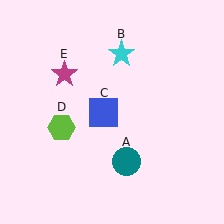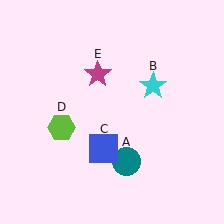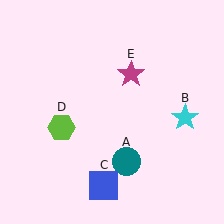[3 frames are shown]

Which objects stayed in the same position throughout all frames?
Teal circle (object A) and lime hexagon (object D) remained stationary.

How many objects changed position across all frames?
3 objects changed position: cyan star (object B), blue square (object C), magenta star (object E).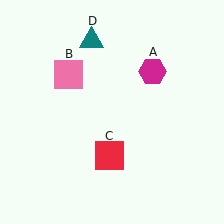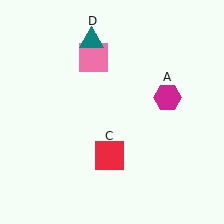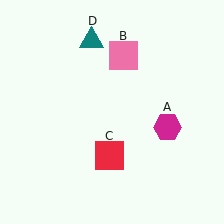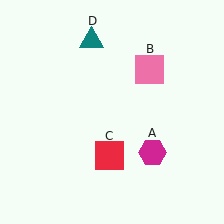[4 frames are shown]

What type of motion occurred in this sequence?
The magenta hexagon (object A), pink square (object B) rotated clockwise around the center of the scene.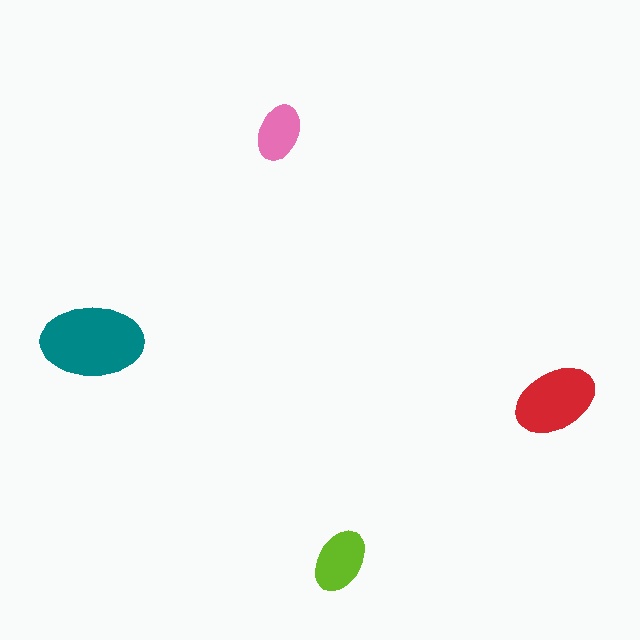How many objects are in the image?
There are 4 objects in the image.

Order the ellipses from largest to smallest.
the teal one, the red one, the lime one, the pink one.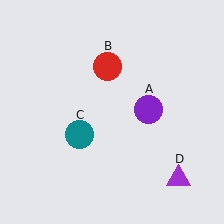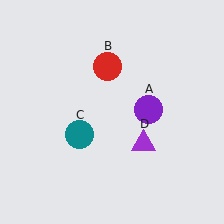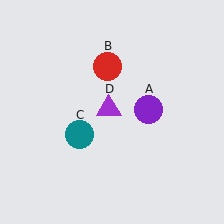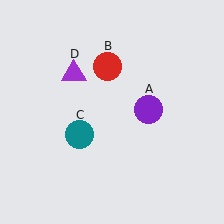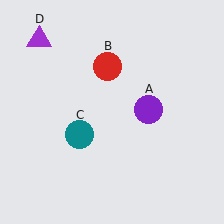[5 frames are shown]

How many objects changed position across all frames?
1 object changed position: purple triangle (object D).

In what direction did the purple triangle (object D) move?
The purple triangle (object D) moved up and to the left.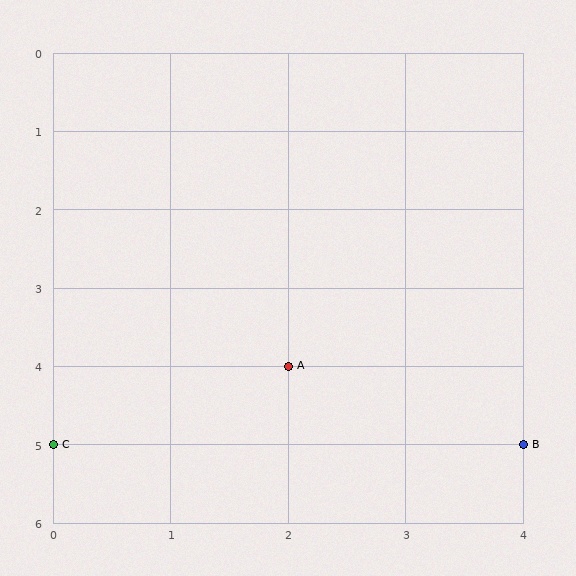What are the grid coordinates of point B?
Point B is at grid coordinates (4, 5).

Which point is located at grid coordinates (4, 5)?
Point B is at (4, 5).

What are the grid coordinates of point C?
Point C is at grid coordinates (0, 5).